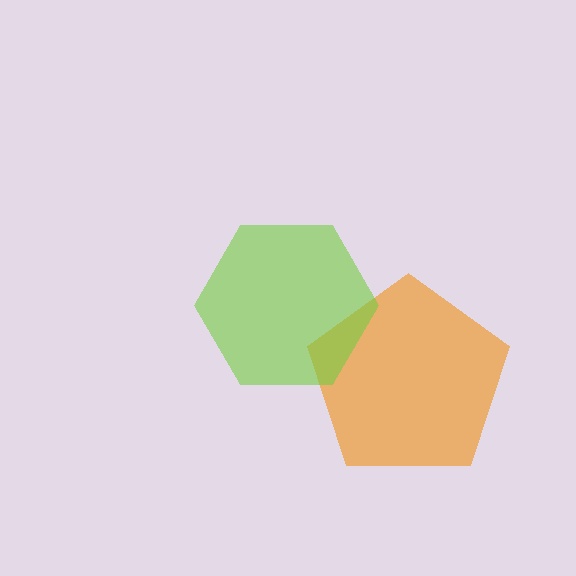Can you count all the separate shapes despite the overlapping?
Yes, there are 2 separate shapes.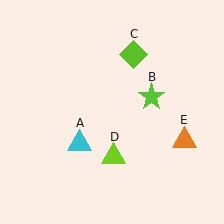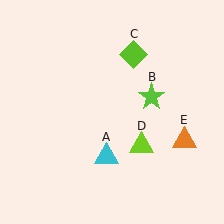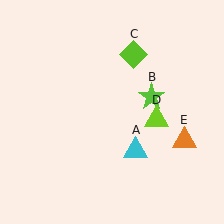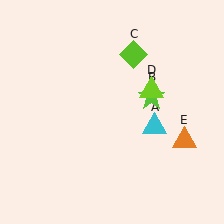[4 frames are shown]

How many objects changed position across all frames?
2 objects changed position: cyan triangle (object A), lime triangle (object D).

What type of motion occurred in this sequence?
The cyan triangle (object A), lime triangle (object D) rotated counterclockwise around the center of the scene.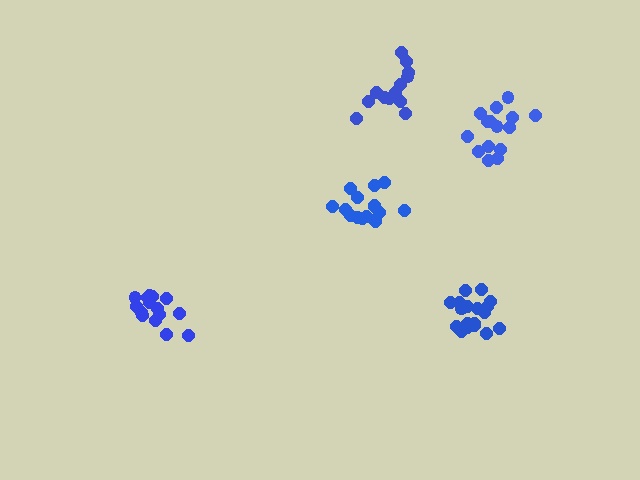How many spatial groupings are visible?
There are 5 spatial groupings.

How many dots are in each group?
Group 1: 16 dots, Group 2: 19 dots, Group 3: 15 dots, Group 4: 13 dots, Group 5: 15 dots (78 total).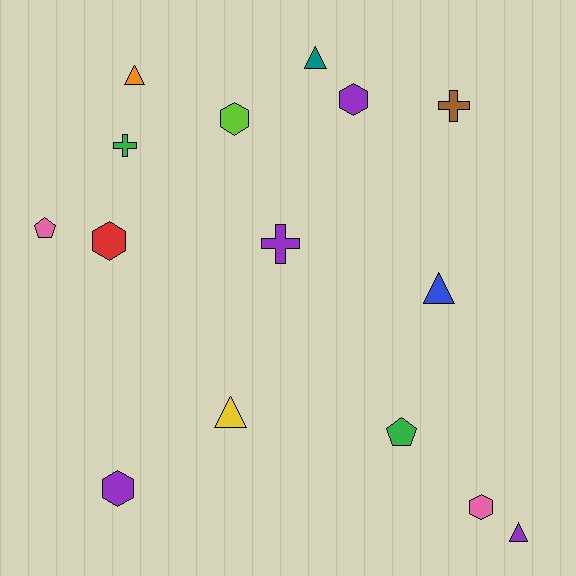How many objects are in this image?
There are 15 objects.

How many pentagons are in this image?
There are 2 pentagons.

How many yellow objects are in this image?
There is 1 yellow object.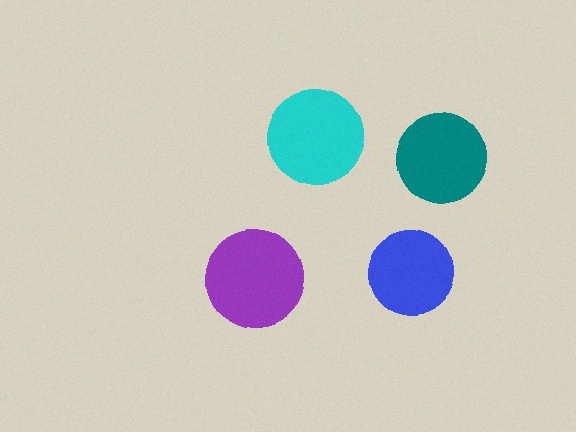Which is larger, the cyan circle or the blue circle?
The cyan one.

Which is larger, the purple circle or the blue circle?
The purple one.